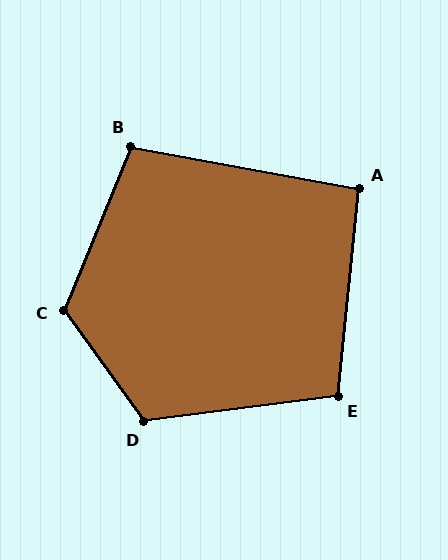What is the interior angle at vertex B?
Approximately 102 degrees (obtuse).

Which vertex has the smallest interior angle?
A, at approximately 95 degrees.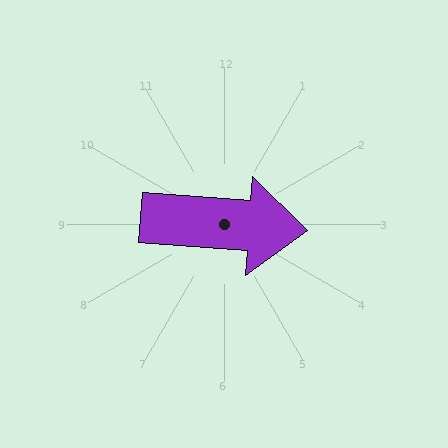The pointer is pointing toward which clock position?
Roughly 3 o'clock.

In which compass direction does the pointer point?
East.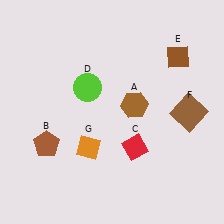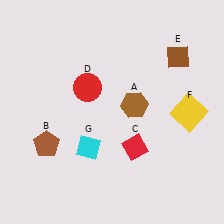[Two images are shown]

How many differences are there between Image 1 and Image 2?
There are 3 differences between the two images.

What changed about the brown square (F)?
In Image 1, F is brown. In Image 2, it changed to yellow.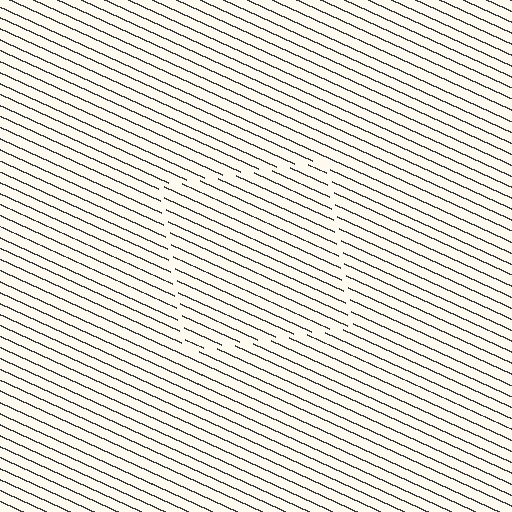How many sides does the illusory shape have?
4 sides — the line-ends trace a square.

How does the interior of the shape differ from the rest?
The interior of the shape contains the same grating, shifted by half a period — the contour is defined by the phase discontinuity where line-ends from the inner and outer gratings abut.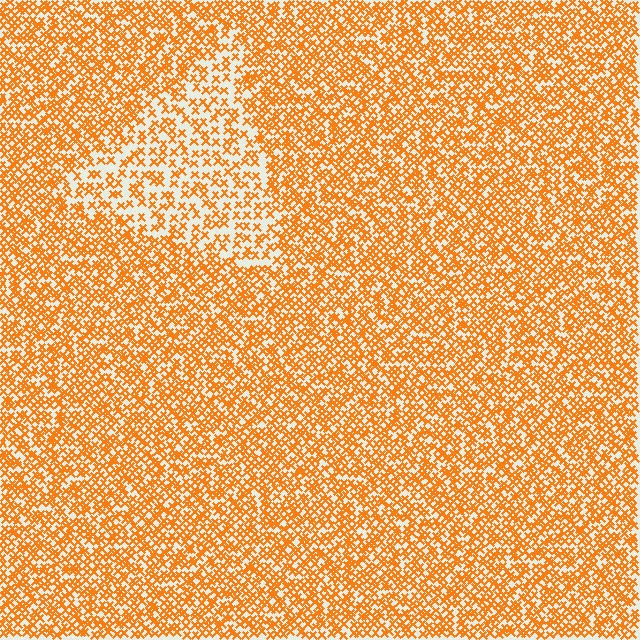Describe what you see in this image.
The image contains small orange elements arranged at two different densities. A triangle-shaped region is visible where the elements are less densely packed than the surrounding area.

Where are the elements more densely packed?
The elements are more densely packed outside the triangle boundary.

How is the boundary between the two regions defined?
The boundary is defined by a change in element density (approximately 1.9x ratio). All elements are the same color, size, and shape.